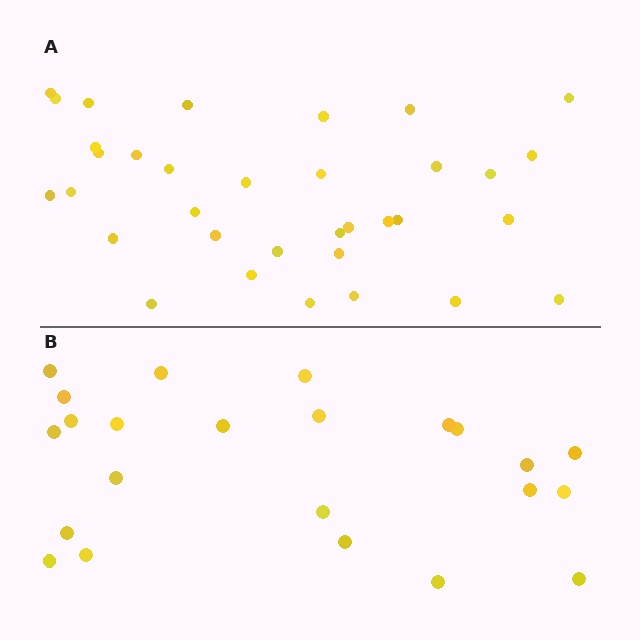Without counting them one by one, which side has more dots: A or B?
Region A (the top region) has more dots.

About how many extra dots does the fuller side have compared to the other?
Region A has roughly 12 or so more dots than region B.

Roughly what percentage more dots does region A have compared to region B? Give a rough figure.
About 50% more.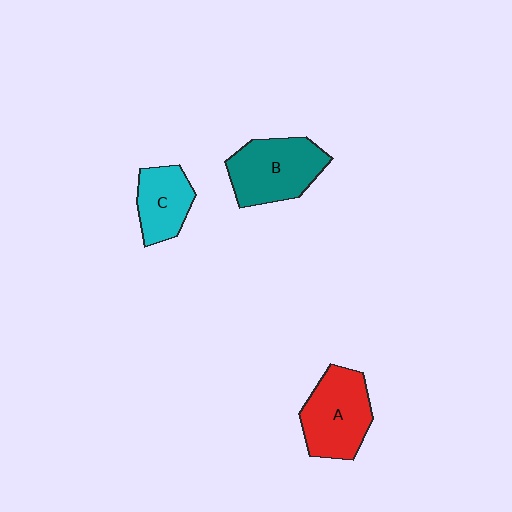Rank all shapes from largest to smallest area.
From largest to smallest: B (teal), A (red), C (cyan).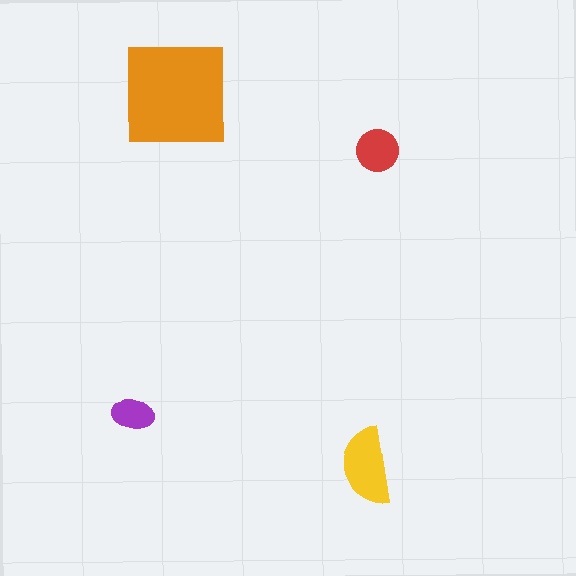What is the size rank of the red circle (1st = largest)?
3rd.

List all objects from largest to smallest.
The orange square, the yellow semicircle, the red circle, the purple ellipse.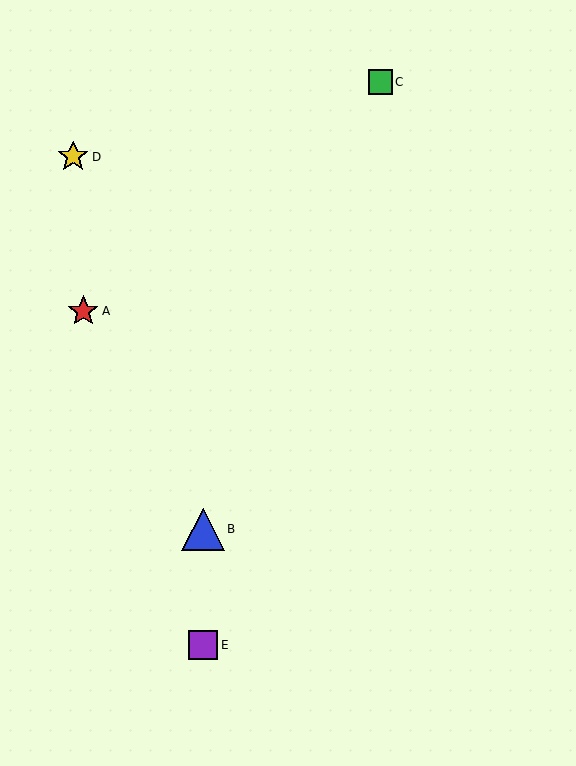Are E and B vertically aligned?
Yes, both are at x≈203.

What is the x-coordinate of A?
Object A is at x≈83.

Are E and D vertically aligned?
No, E is at x≈203 and D is at x≈73.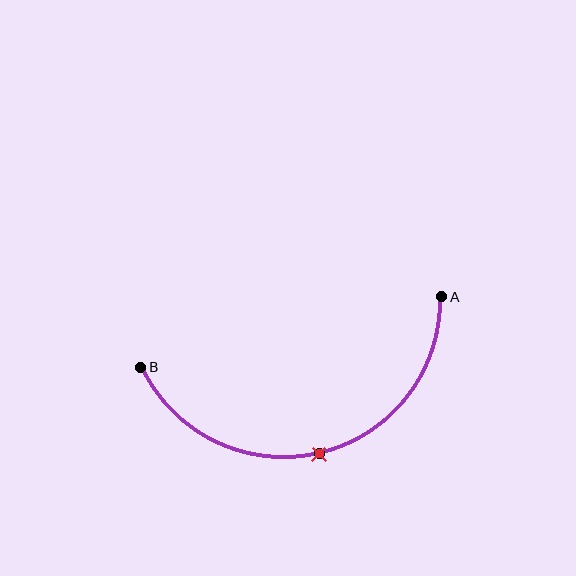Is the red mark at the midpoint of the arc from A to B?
Yes. The red mark lies on the arc at equal arc-length from both A and B — it is the arc midpoint.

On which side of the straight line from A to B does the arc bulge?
The arc bulges below the straight line connecting A and B.